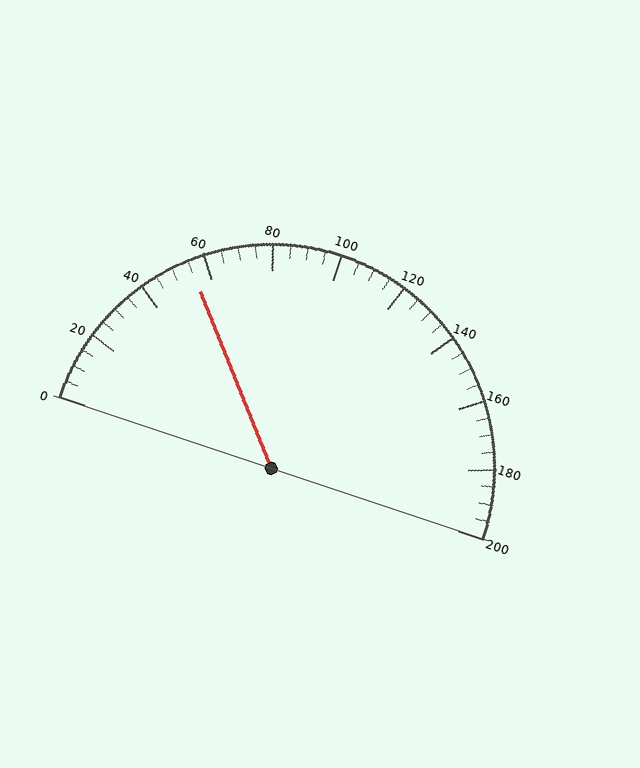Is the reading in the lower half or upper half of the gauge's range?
The reading is in the lower half of the range (0 to 200).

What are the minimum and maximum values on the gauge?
The gauge ranges from 0 to 200.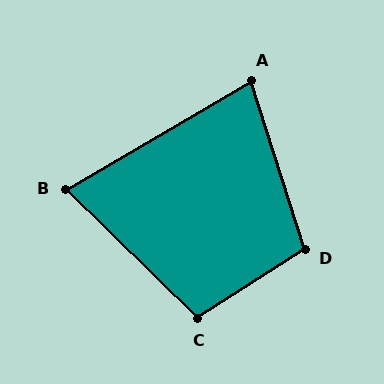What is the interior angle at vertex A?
Approximately 77 degrees (acute).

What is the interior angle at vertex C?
Approximately 103 degrees (obtuse).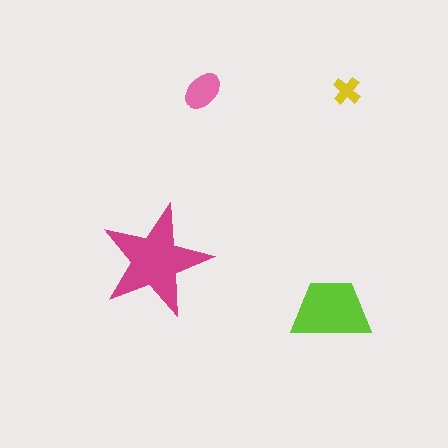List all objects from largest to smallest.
The magenta star, the lime trapezoid, the pink ellipse, the yellow cross.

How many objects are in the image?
There are 4 objects in the image.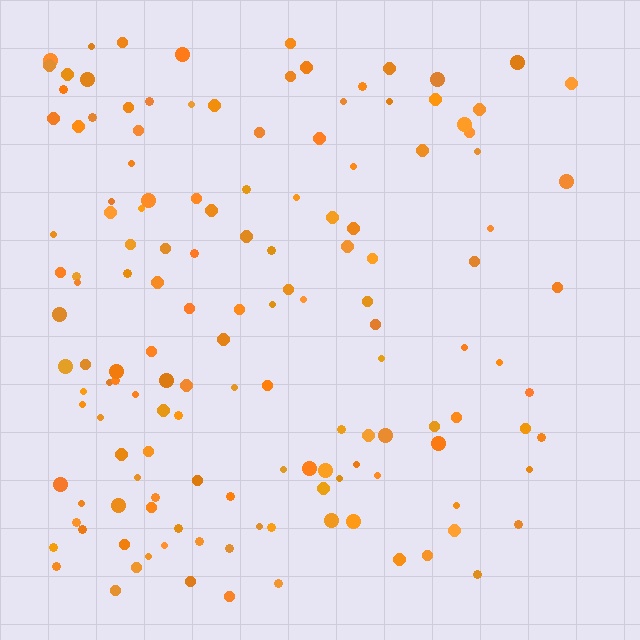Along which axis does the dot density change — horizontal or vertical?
Horizontal.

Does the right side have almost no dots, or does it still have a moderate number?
Still a moderate number, just noticeably fewer than the left.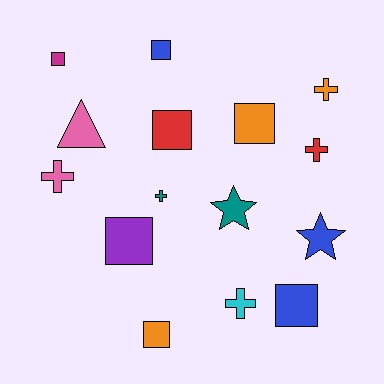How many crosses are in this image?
There are 5 crosses.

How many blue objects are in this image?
There are 3 blue objects.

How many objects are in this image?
There are 15 objects.